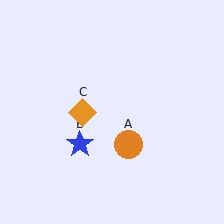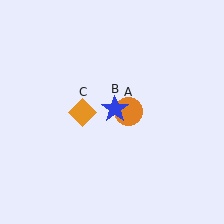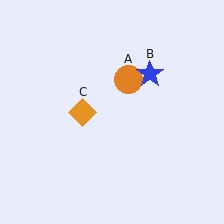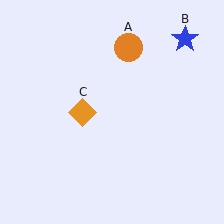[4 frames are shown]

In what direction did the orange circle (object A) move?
The orange circle (object A) moved up.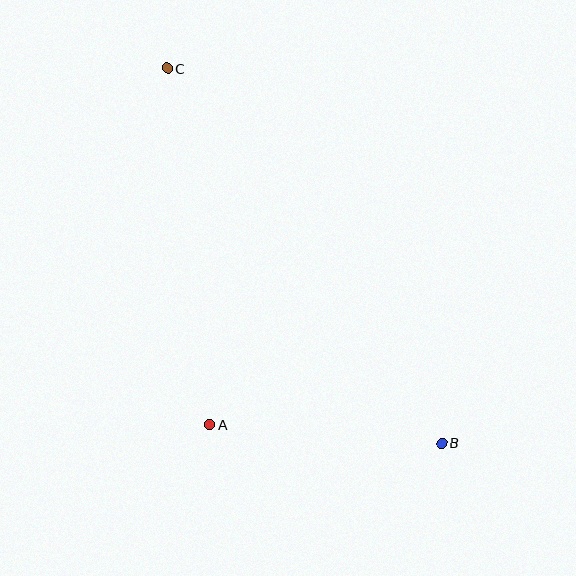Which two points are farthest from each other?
Points B and C are farthest from each other.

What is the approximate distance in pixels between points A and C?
The distance between A and C is approximately 359 pixels.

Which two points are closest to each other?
Points A and B are closest to each other.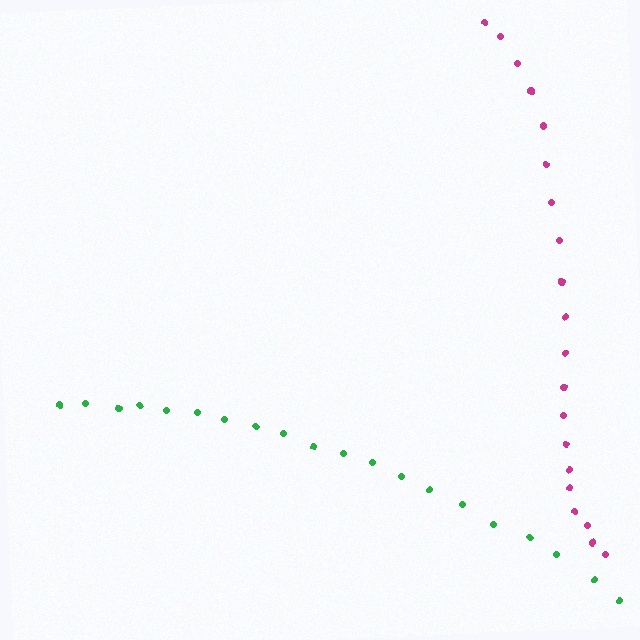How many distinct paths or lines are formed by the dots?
There are 2 distinct paths.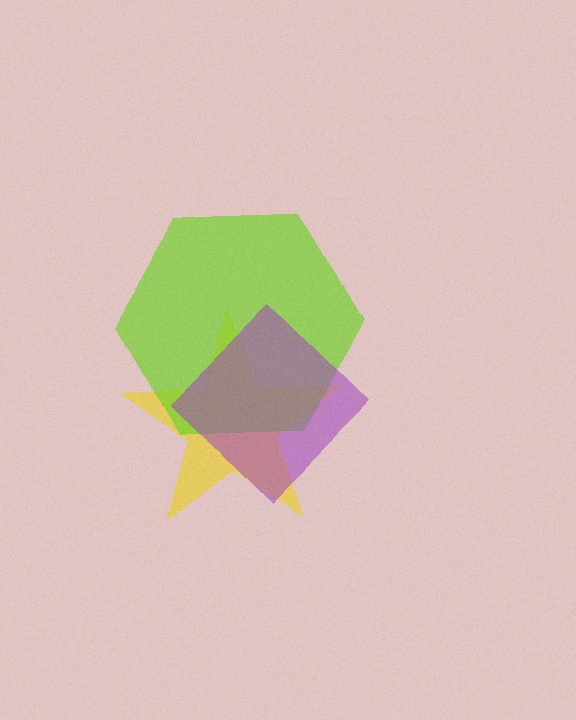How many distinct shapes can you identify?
There are 3 distinct shapes: a yellow star, a lime hexagon, a purple diamond.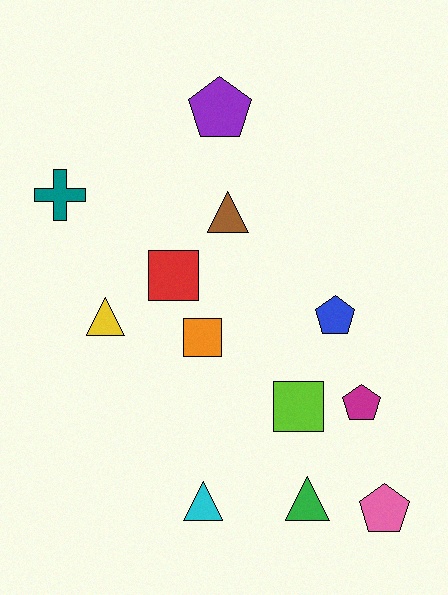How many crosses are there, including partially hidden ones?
There is 1 cross.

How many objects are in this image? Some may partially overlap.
There are 12 objects.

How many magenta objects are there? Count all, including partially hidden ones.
There is 1 magenta object.